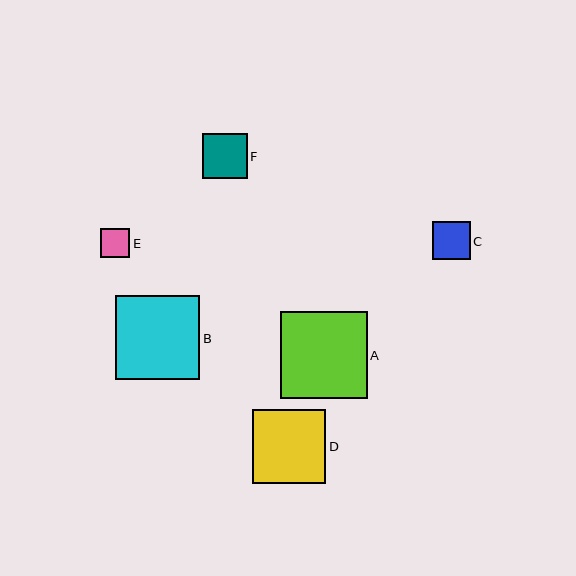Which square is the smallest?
Square E is the smallest with a size of approximately 29 pixels.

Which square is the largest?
Square A is the largest with a size of approximately 87 pixels.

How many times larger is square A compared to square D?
Square A is approximately 1.2 times the size of square D.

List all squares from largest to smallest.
From largest to smallest: A, B, D, F, C, E.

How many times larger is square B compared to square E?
Square B is approximately 2.9 times the size of square E.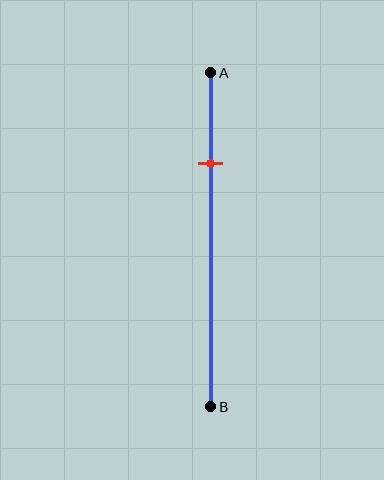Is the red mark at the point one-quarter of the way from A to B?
Yes, the mark is approximately at the one-quarter point.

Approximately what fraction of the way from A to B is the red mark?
The red mark is approximately 25% of the way from A to B.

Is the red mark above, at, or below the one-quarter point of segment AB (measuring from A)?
The red mark is approximately at the one-quarter point of segment AB.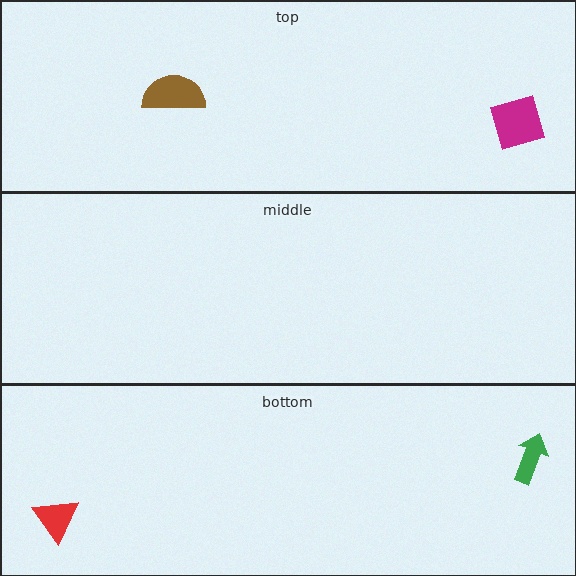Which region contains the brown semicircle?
The top region.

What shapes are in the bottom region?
The green arrow, the red triangle.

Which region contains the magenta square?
The top region.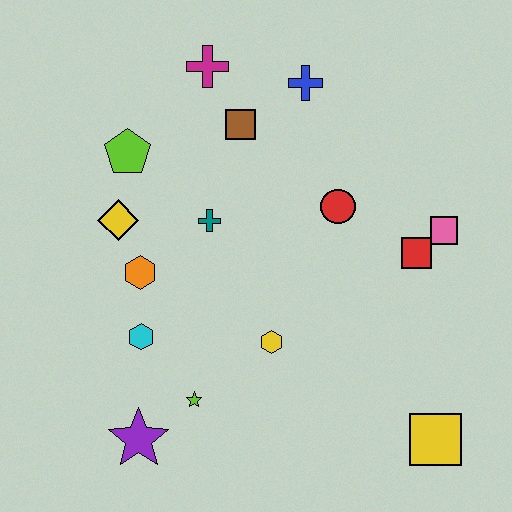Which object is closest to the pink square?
The red square is closest to the pink square.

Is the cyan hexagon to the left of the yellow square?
Yes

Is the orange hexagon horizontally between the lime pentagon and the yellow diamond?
No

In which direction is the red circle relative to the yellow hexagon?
The red circle is above the yellow hexagon.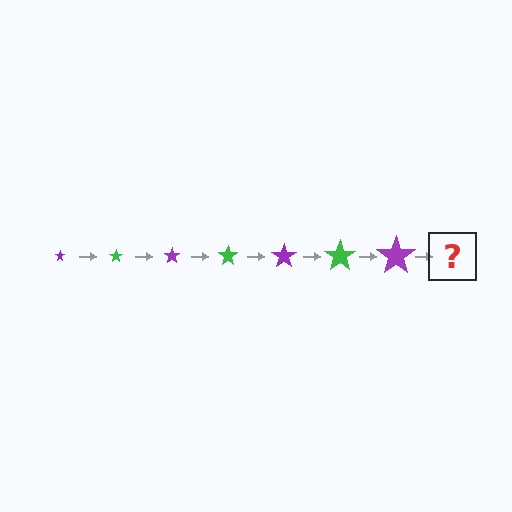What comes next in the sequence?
The next element should be a green star, larger than the previous one.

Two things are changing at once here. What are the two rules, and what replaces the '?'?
The two rules are that the star grows larger each step and the color cycles through purple and green. The '?' should be a green star, larger than the previous one.